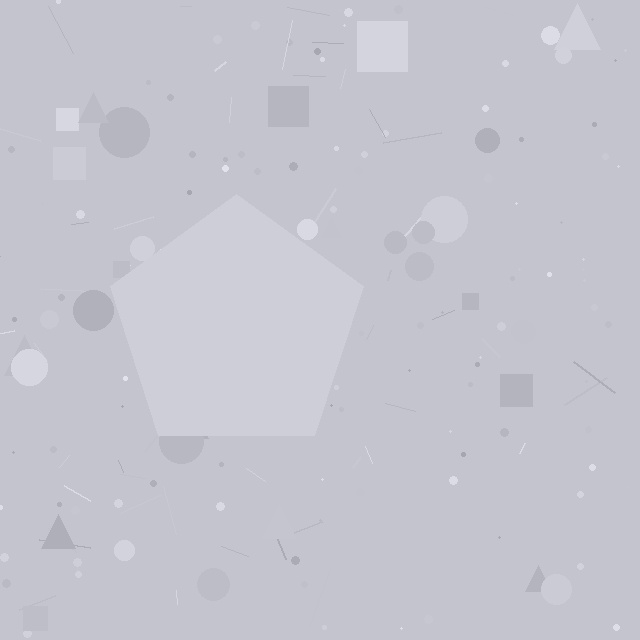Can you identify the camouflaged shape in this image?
The camouflaged shape is a pentagon.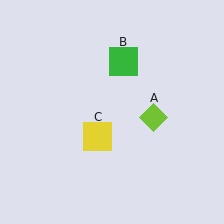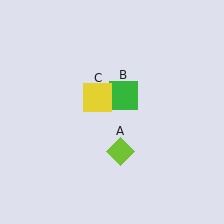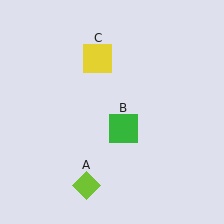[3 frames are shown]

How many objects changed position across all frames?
3 objects changed position: lime diamond (object A), green square (object B), yellow square (object C).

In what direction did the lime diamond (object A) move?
The lime diamond (object A) moved down and to the left.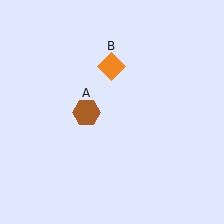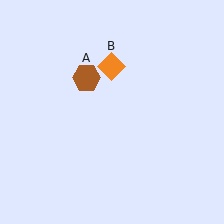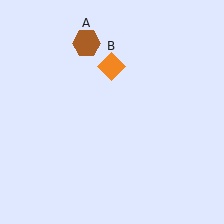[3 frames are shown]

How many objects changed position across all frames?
1 object changed position: brown hexagon (object A).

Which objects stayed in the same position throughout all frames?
Orange diamond (object B) remained stationary.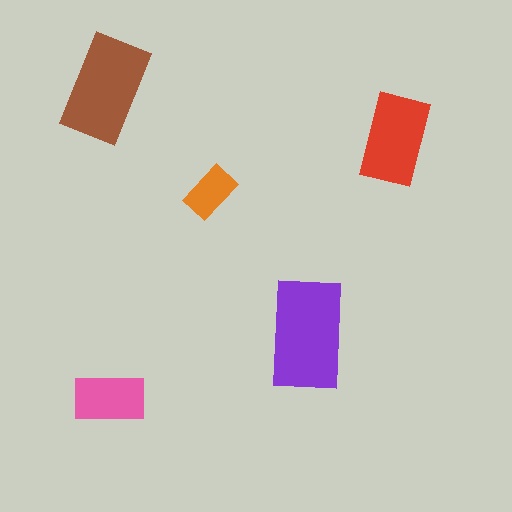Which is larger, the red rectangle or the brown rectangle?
The brown one.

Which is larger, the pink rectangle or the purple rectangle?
The purple one.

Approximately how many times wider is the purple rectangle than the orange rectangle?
About 2 times wider.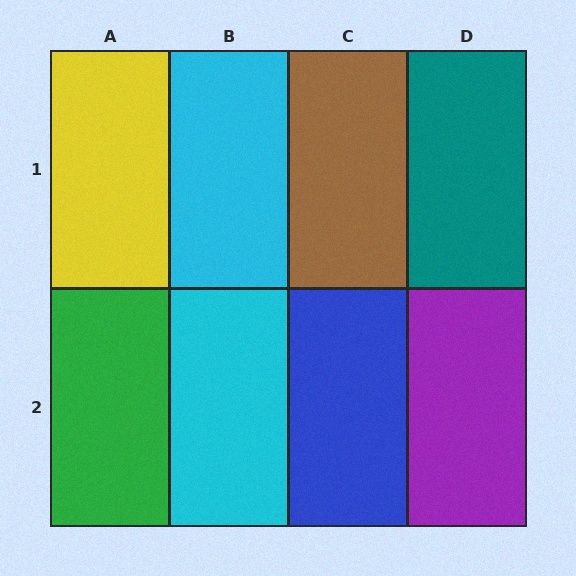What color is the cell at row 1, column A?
Yellow.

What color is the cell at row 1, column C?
Brown.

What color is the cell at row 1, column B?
Cyan.